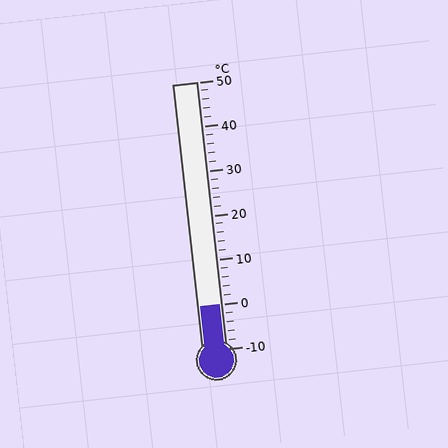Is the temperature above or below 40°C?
The temperature is below 40°C.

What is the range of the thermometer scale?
The thermometer scale ranges from -10°C to 50°C.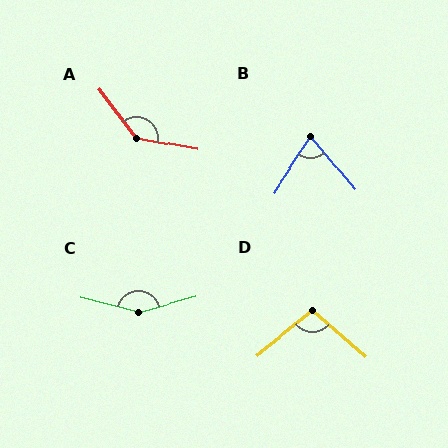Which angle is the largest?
C, at approximately 151 degrees.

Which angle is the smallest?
B, at approximately 73 degrees.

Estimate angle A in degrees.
Approximately 137 degrees.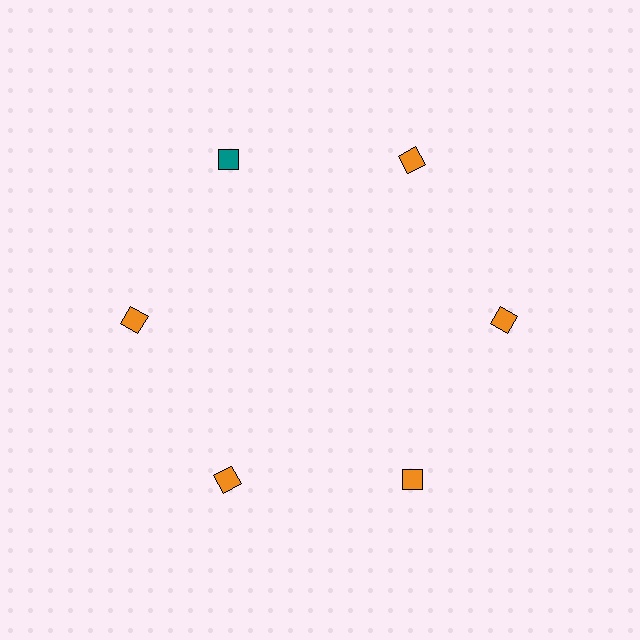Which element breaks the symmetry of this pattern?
The teal diamond at roughly the 11 o'clock position breaks the symmetry. All other shapes are orange diamonds.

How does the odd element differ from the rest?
It has a different color: teal instead of orange.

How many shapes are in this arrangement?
There are 6 shapes arranged in a ring pattern.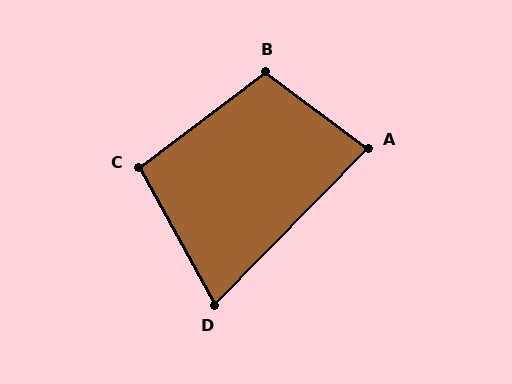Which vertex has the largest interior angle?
B, at approximately 107 degrees.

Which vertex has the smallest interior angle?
D, at approximately 73 degrees.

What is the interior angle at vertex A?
Approximately 82 degrees (acute).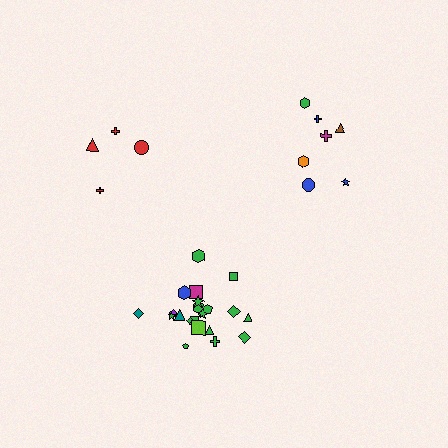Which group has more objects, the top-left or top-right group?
The top-right group.